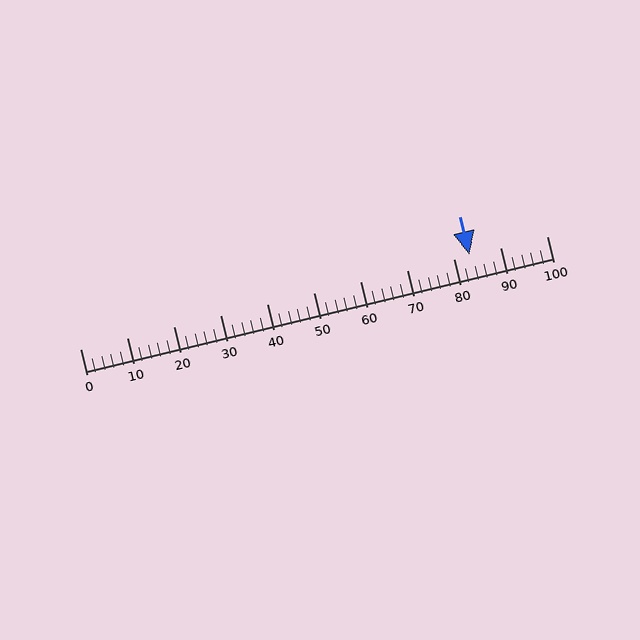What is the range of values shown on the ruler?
The ruler shows values from 0 to 100.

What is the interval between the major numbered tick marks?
The major tick marks are spaced 10 units apart.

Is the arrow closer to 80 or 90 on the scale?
The arrow is closer to 80.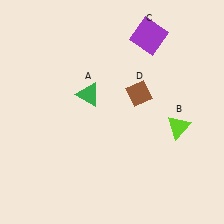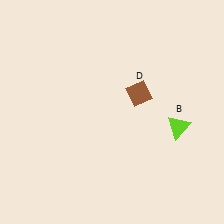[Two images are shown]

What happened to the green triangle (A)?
The green triangle (A) was removed in Image 2. It was in the top-left area of Image 1.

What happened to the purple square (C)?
The purple square (C) was removed in Image 2. It was in the top-right area of Image 1.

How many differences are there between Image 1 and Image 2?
There are 2 differences between the two images.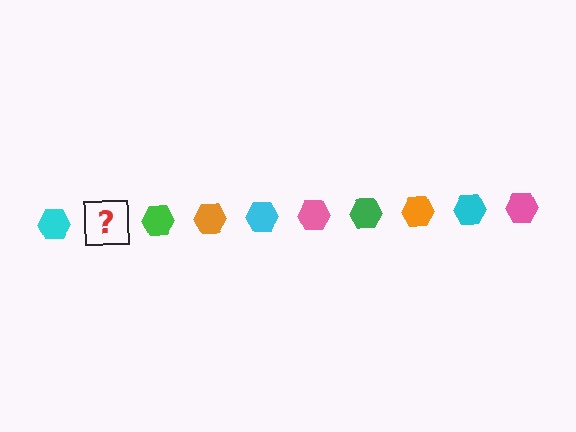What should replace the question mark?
The question mark should be replaced with a pink hexagon.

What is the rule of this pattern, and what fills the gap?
The rule is that the pattern cycles through cyan, pink, green, orange hexagons. The gap should be filled with a pink hexagon.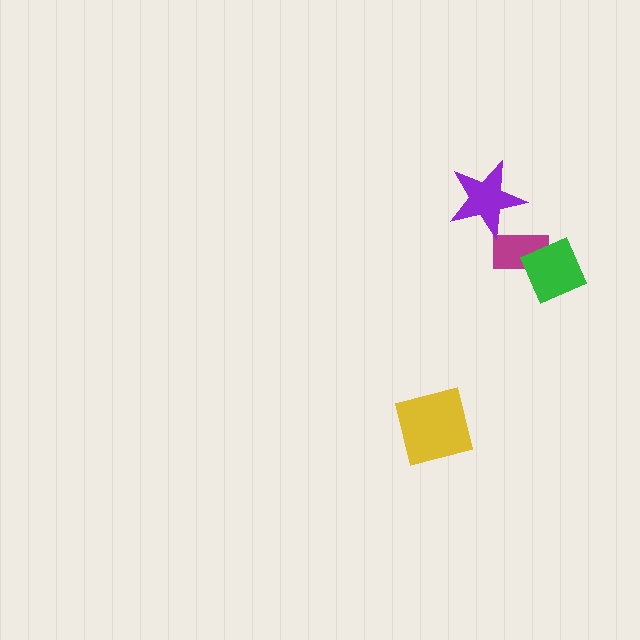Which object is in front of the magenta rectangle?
The green diamond is in front of the magenta rectangle.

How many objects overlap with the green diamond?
1 object overlaps with the green diamond.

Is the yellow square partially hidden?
No, no other shape covers it.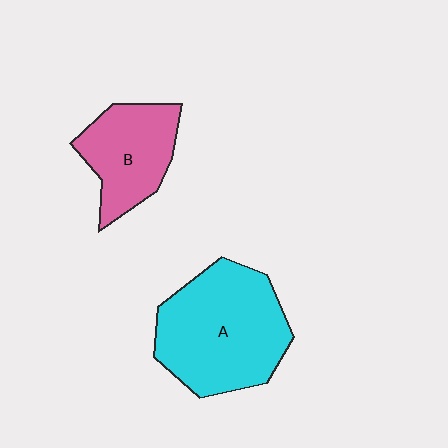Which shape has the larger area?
Shape A (cyan).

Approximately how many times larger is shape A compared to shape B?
Approximately 1.6 times.